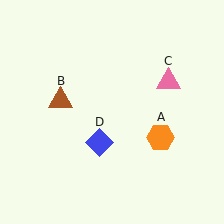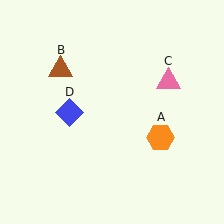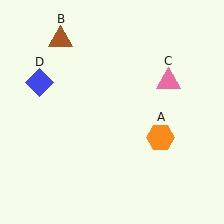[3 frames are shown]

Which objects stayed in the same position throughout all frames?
Orange hexagon (object A) and pink triangle (object C) remained stationary.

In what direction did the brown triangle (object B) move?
The brown triangle (object B) moved up.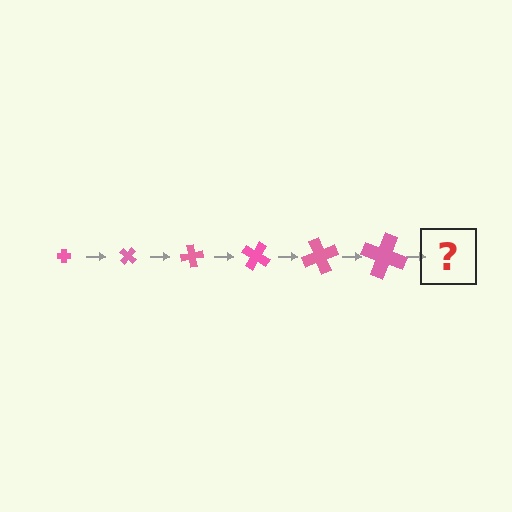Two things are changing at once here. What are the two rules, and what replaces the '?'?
The two rules are that the cross grows larger each step and it rotates 40 degrees each step. The '?' should be a cross, larger than the previous one and rotated 240 degrees from the start.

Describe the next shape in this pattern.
It should be a cross, larger than the previous one and rotated 240 degrees from the start.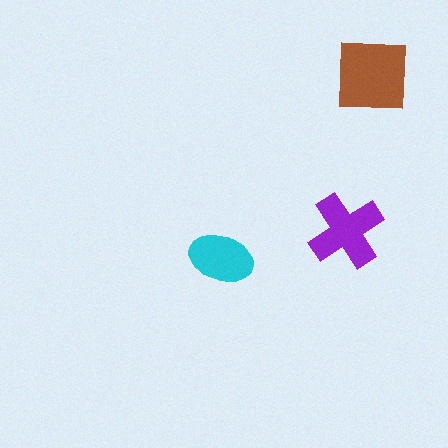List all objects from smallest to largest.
The cyan ellipse, the purple cross, the brown square.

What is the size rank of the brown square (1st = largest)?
1st.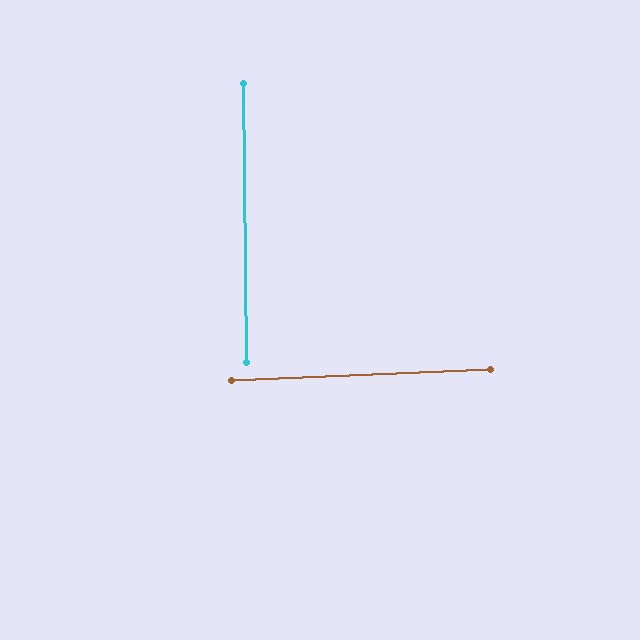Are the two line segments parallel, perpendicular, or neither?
Perpendicular — they meet at approximately 88°.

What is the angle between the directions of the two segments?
Approximately 88 degrees.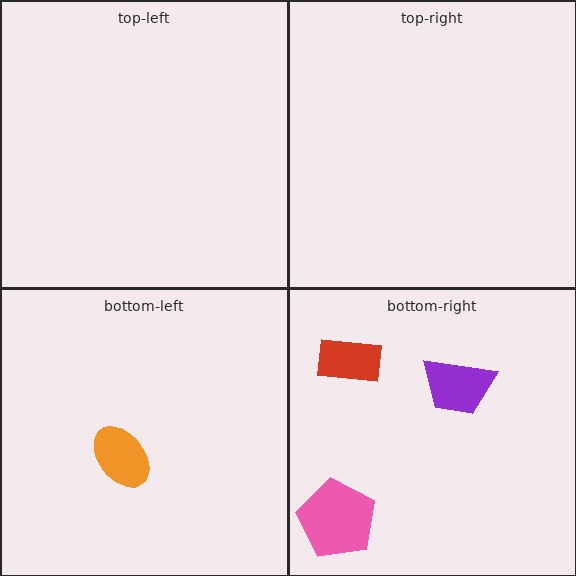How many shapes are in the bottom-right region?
3.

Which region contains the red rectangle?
The bottom-right region.